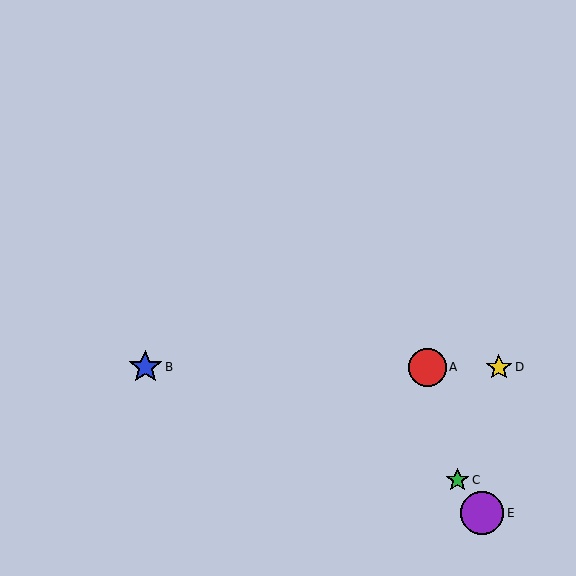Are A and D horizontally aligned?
Yes, both are at y≈367.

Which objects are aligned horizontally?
Objects A, B, D are aligned horizontally.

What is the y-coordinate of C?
Object C is at y≈480.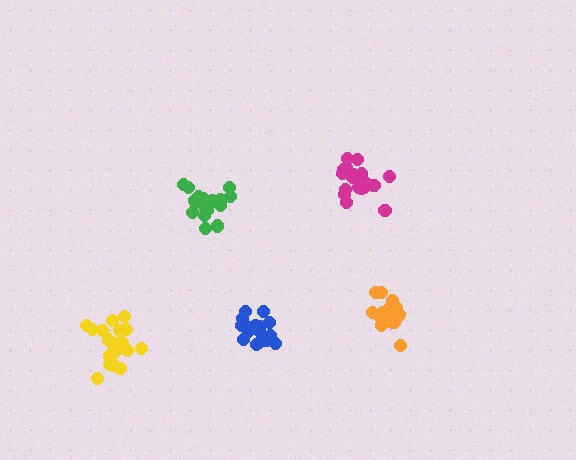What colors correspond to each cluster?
The clusters are colored: green, orange, magenta, yellow, blue.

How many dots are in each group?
Group 1: 21 dots, Group 2: 21 dots, Group 3: 21 dots, Group 4: 21 dots, Group 5: 17 dots (101 total).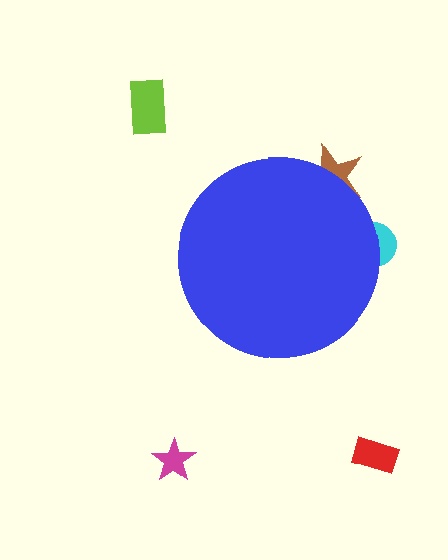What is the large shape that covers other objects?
A blue circle.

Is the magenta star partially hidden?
No, the magenta star is fully visible.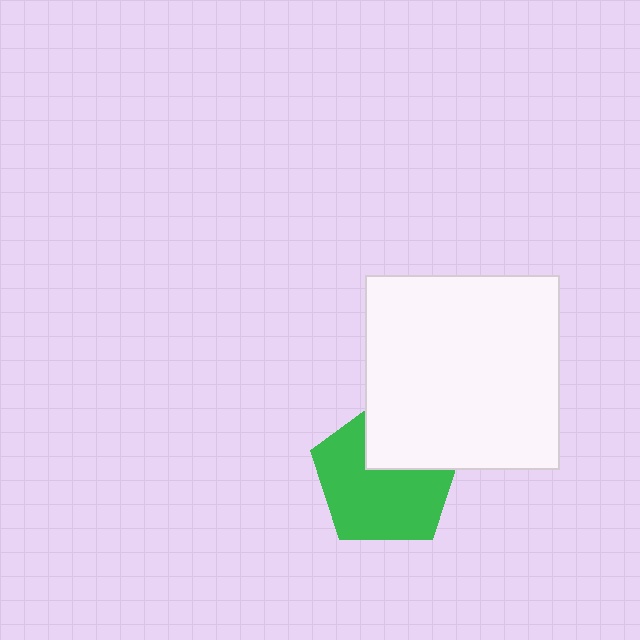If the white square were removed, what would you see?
You would see the complete green pentagon.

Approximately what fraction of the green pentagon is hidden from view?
Roughly 32% of the green pentagon is hidden behind the white square.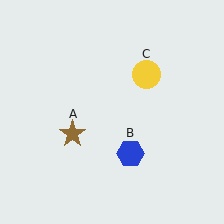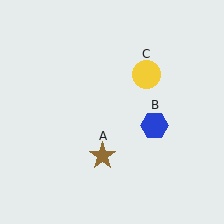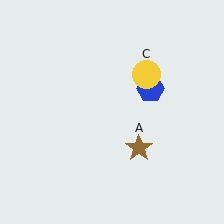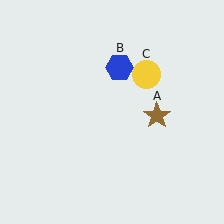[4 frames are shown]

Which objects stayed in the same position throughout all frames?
Yellow circle (object C) remained stationary.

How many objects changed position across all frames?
2 objects changed position: brown star (object A), blue hexagon (object B).